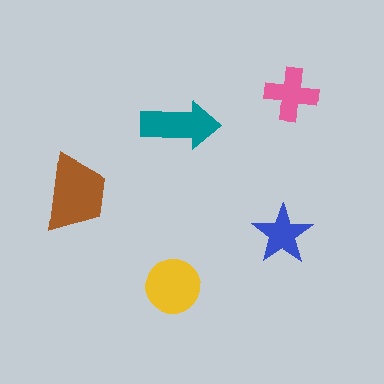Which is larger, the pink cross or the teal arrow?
The teal arrow.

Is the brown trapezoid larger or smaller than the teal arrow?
Larger.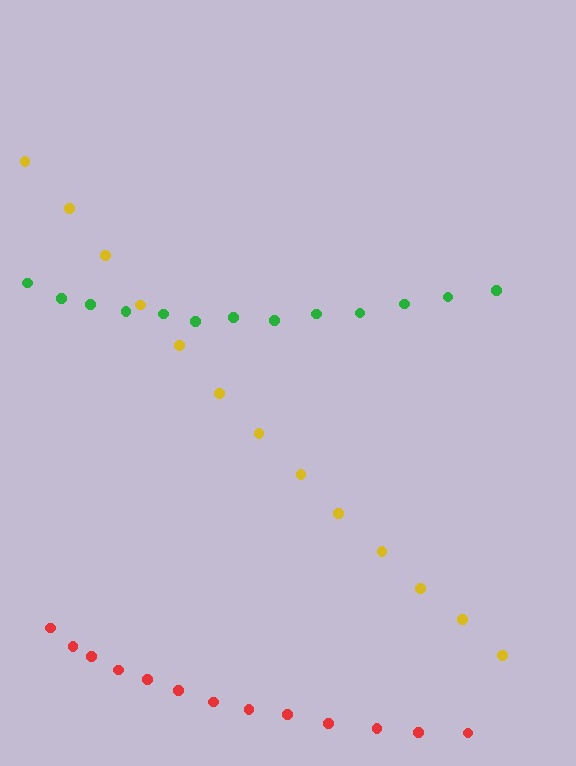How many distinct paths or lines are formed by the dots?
There are 3 distinct paths.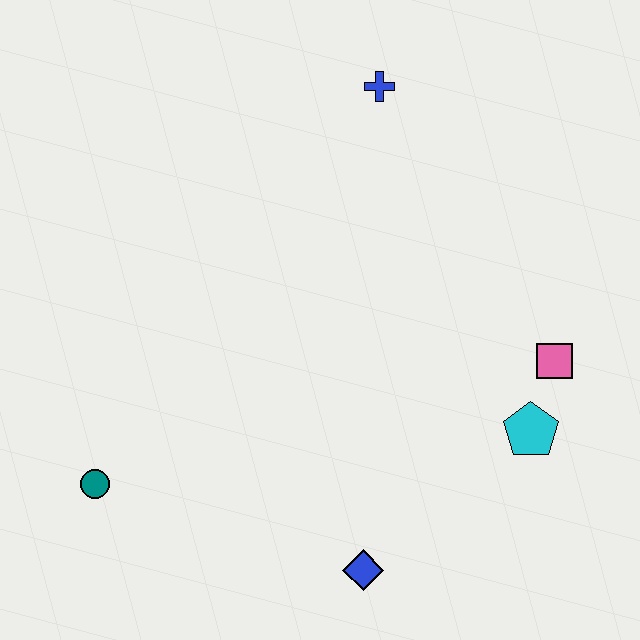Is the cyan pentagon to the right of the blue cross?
Yes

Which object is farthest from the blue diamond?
The blue cross is farthest from the blue diamond.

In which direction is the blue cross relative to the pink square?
The blue cross is above the pink square.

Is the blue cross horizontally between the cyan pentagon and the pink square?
No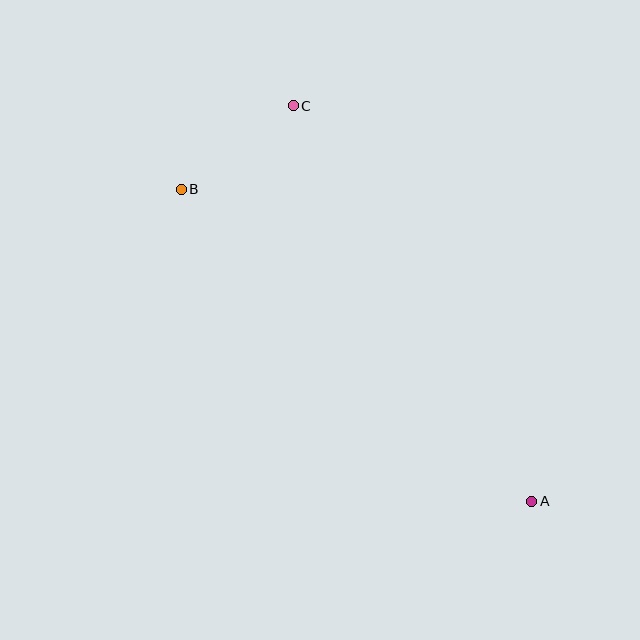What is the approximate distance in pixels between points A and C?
The distance between A and C is approximately 462 pixels.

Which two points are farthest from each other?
Points A and B are farthest from each other.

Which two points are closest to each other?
Points B and C are closest to each other.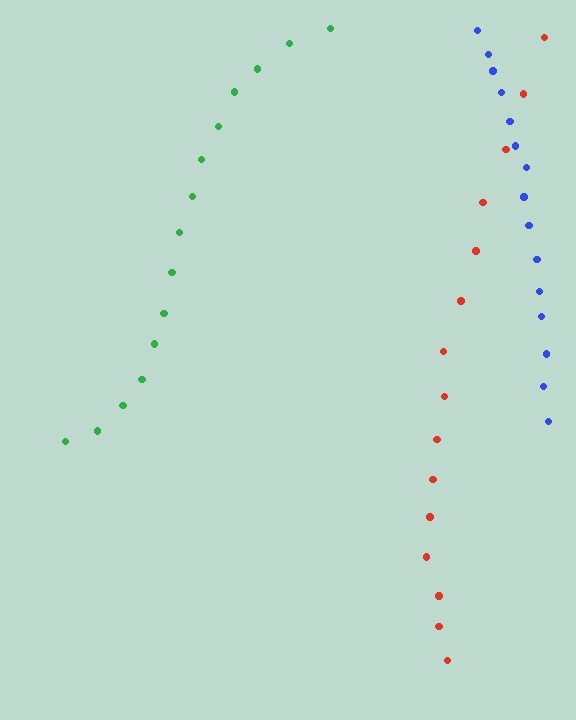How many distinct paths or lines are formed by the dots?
There are 3 distinct paths.